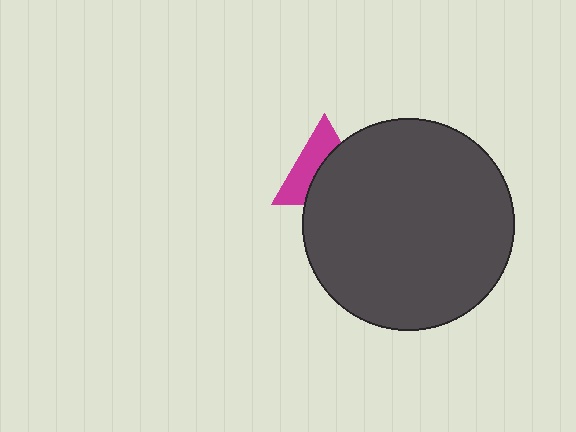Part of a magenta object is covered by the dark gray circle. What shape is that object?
It is a triangle.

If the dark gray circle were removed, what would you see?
You would see the complete magenta triangle.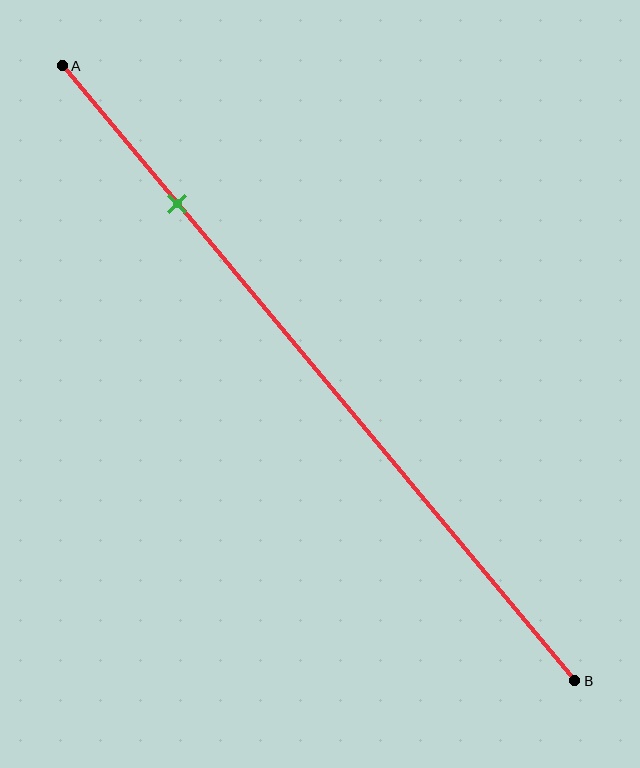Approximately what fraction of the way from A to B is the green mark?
The green mark is approximately 20% of the way from A to B.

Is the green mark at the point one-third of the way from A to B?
No, the mark is at about 20% from A, not at the 33% one-third point.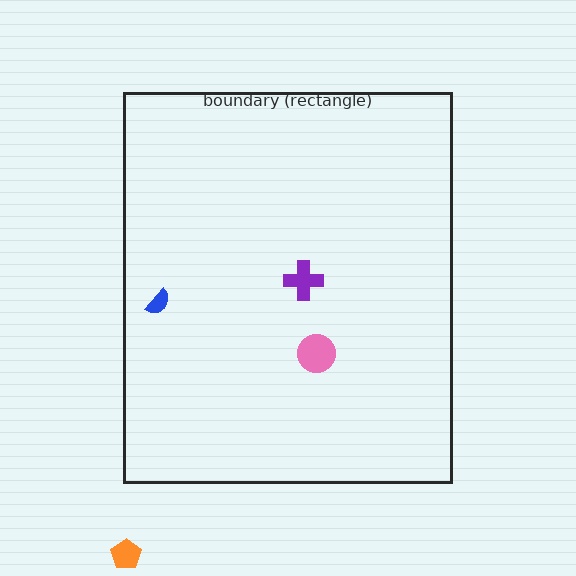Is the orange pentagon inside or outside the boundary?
Outside.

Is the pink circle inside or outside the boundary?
Inside.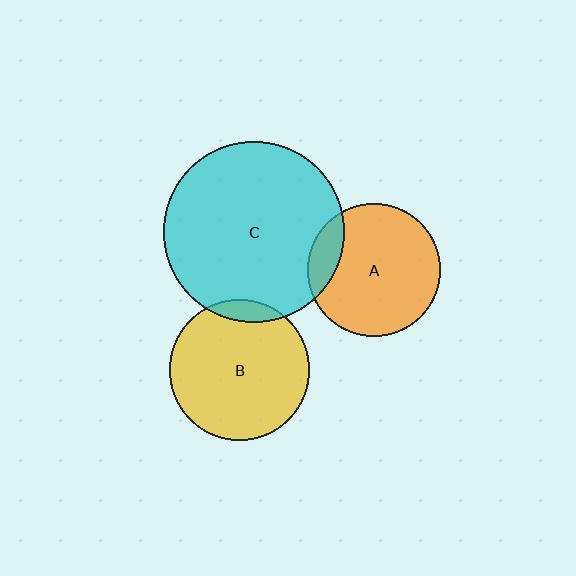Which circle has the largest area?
Circle C (cyan).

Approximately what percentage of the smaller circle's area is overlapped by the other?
Approximately 15%.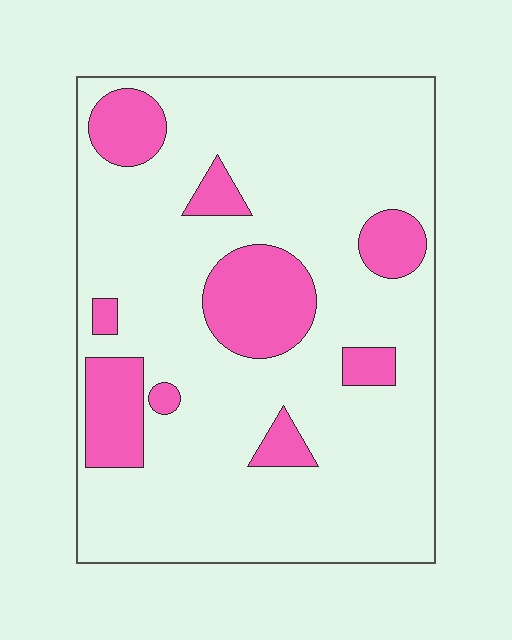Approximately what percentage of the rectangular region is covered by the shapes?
Approximately 20%.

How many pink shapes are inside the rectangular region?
9.